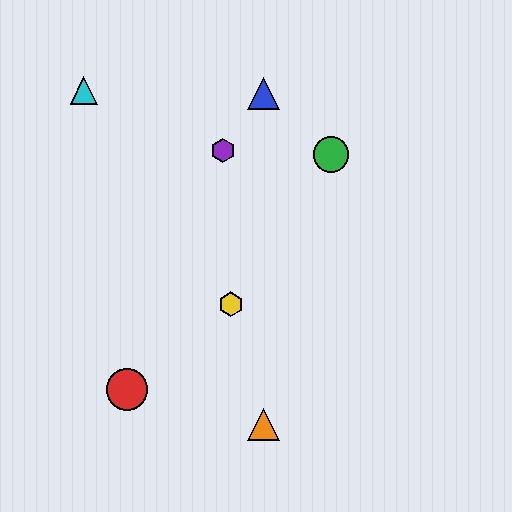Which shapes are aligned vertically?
The blue triangle, the orange triangle are aligned vertically.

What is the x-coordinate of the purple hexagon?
The purple hexagon is at x≈223.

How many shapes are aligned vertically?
2 shapes (the blue triangle, the orange triangle) are aligned vertically.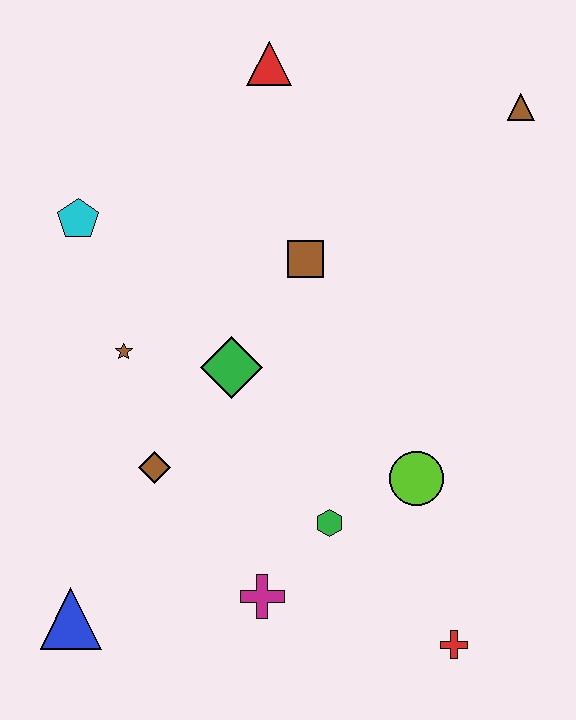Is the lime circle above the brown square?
No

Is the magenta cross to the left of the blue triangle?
No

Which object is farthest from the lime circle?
The red triangle is farthest from the lime circle.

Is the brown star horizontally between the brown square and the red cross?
No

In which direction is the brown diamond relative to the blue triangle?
The brown diamond is above the blue triangle.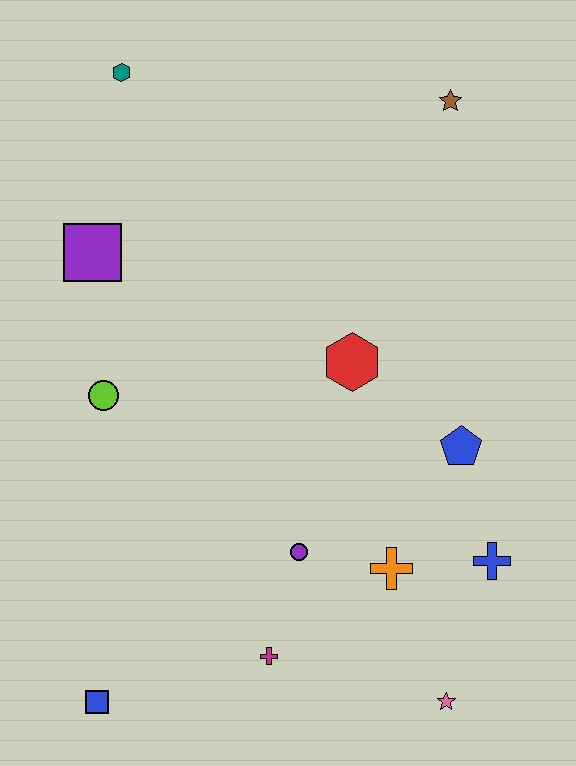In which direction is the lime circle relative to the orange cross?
The lime circle is to the left of the orange cross.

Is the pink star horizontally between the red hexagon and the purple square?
No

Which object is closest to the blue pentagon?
The blue cross is closest to the blue pentagon.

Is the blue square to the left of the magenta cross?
Yes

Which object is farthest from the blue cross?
The teal hexagon is farthest from the blue cross.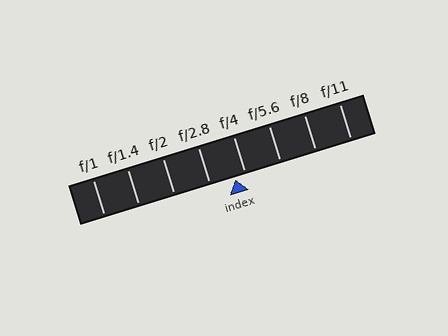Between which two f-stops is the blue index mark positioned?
The index mark is between f/2.8 and f/4.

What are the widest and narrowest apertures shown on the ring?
The widest aperture shown is f/1 and the narrowest is f/11.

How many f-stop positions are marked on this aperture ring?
There are 8 f-stop positions marked.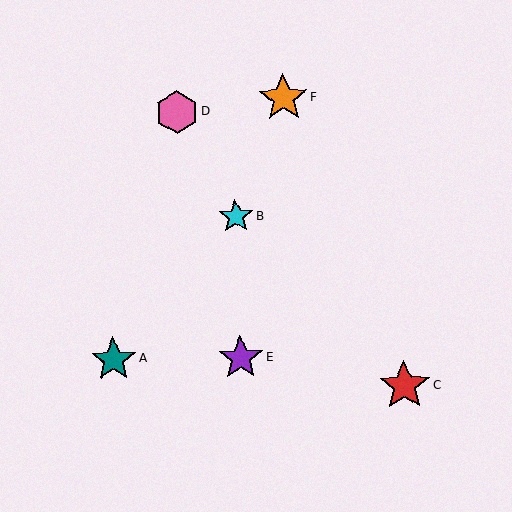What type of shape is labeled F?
Shape F is an orange star.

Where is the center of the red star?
The center of the red star is at (404, 386).